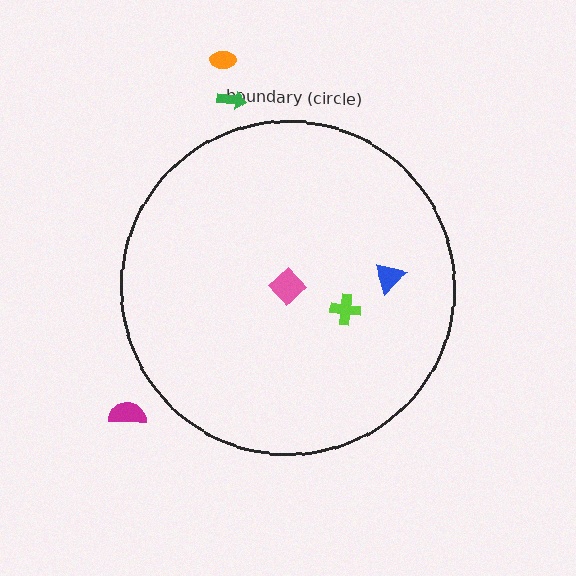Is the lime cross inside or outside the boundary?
Inside.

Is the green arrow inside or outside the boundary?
Outside.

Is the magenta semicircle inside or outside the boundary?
Outside.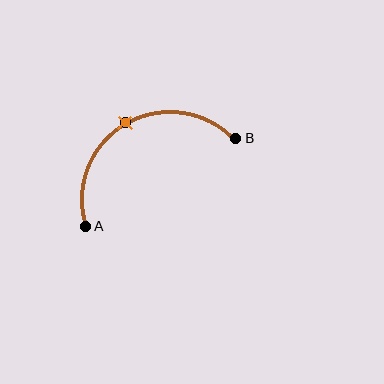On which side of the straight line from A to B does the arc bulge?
The arc bulges above the straight line connecting A and B.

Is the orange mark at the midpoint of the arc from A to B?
Yes. The orange mark lies on the arc at equal arc-length from both A and B — it is the arc midpoint.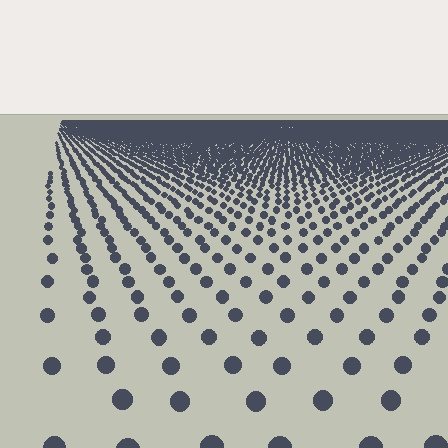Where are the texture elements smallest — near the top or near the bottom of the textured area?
Near the top.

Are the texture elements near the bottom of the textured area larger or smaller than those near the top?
Larger. Near the bottom, elements are closer to the viewer and appear at a bigger on-screen size.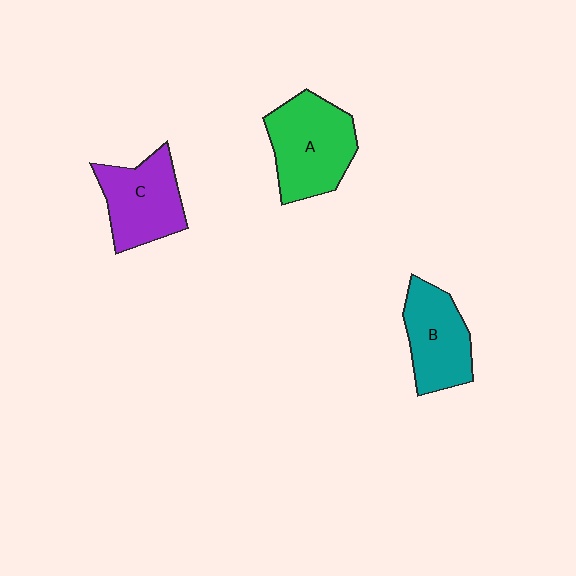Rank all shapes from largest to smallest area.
From largest to smallest: A (green), C (purple), B (teal).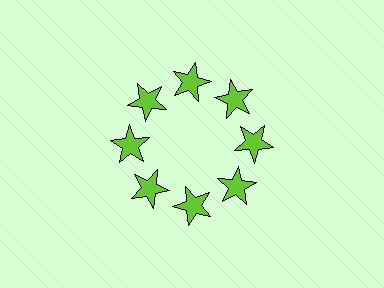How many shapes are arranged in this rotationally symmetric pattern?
There are 8 shapes, arranged in 8 groups of 1.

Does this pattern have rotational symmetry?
Yes, this pattern has 8-fold rotational symmetry. It looks the same after rotating 45 degrees around the center.